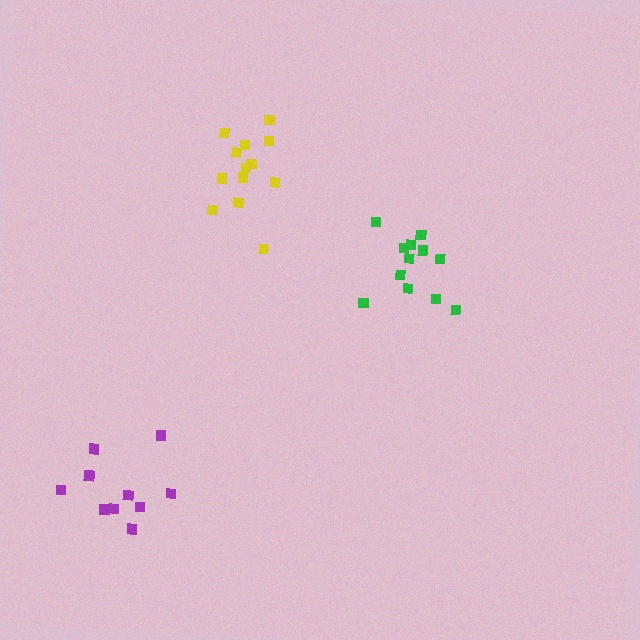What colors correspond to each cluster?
The clusters are colored: purple, yellow, green.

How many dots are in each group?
Group 1: 10 dots, Group 2: 13 dots, Group 3: 12 dots (35 total).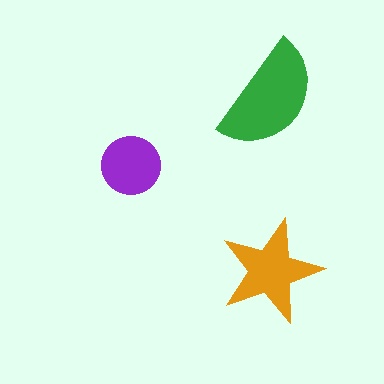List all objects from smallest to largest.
The purple circle, the orange star, the green semicircle.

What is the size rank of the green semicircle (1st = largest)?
1st.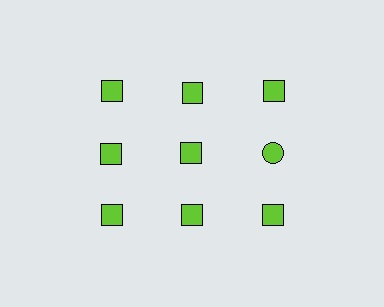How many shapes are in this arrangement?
There are 9 shapes arranged in a grid pattern.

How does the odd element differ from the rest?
It has a different shape: circle instead of square.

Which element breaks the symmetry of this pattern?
The lime circle in the second row, center column breaks the symmetry. All other shapes are lime squares.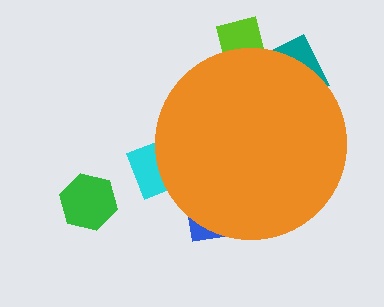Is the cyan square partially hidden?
Yes, the cyan square is partially hidden behind the orange circle.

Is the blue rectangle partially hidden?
Yes, the blue rectangle is partially hidden behind the orange circle.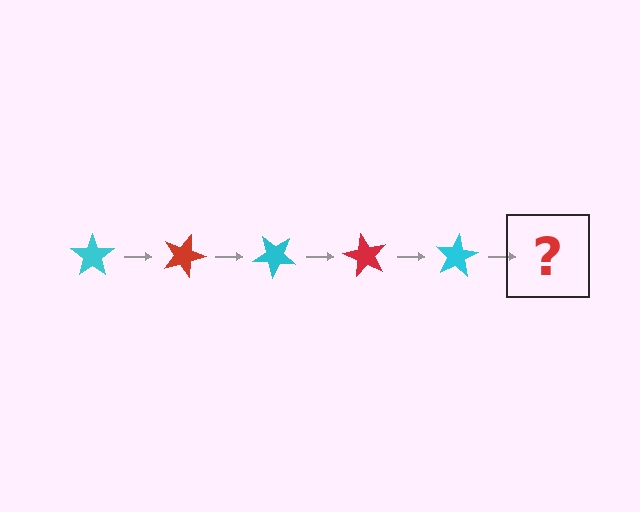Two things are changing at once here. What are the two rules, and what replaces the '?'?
The two rules are that it rotates 20 degrees each step and the color cycles through cyan and red. The '?' should be a red star, rotated 100 degrees from the start.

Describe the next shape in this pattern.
It should be a red star, rotated 100 degrees from the start.